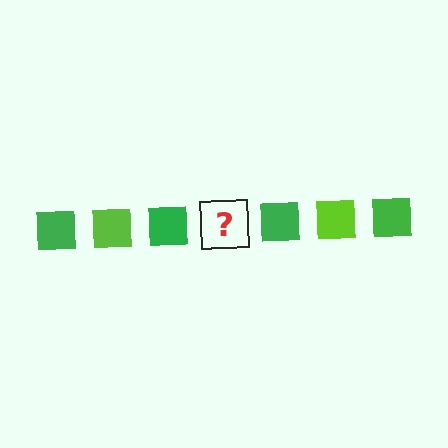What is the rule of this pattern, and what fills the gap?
The rule is that the pattern cycles through green, lime squares. The gap should be filled with a lime square.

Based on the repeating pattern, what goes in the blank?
The blank should be a lime square.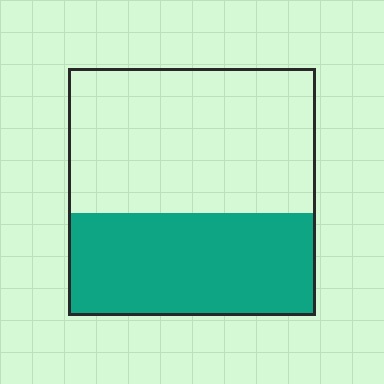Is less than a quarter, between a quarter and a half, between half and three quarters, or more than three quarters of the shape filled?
Between a quarter and a half.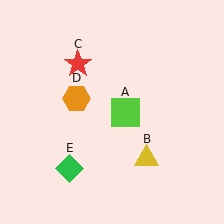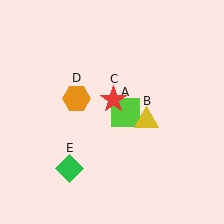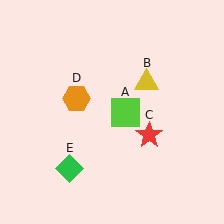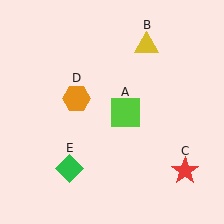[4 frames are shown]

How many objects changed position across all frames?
2 objects changed position: yellow triangle (object B), red star (object C).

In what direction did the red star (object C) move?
The red star (object C) moved down and to the right.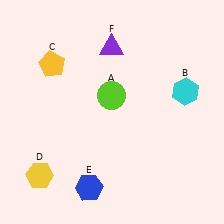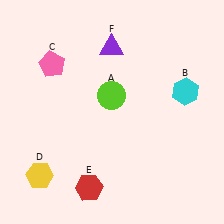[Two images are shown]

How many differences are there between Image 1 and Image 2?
There are 2 differences between the two images.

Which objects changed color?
C changed from yellow to pink. E changed from blue to red.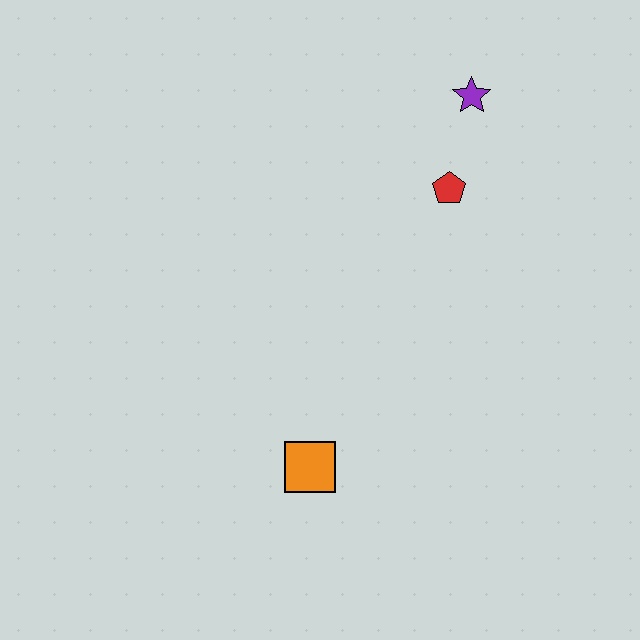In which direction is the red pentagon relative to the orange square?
The red pentagon is above the orange square.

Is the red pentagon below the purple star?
Yes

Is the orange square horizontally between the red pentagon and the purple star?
No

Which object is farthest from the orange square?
The purple star is farthest from the orange square.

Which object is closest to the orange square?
The red pentagon is closest to the orange square.